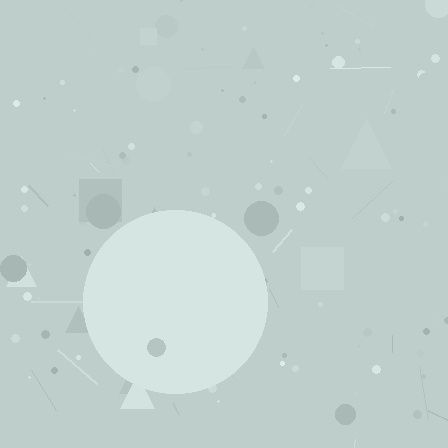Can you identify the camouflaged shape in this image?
The camouflaged shape is a circle.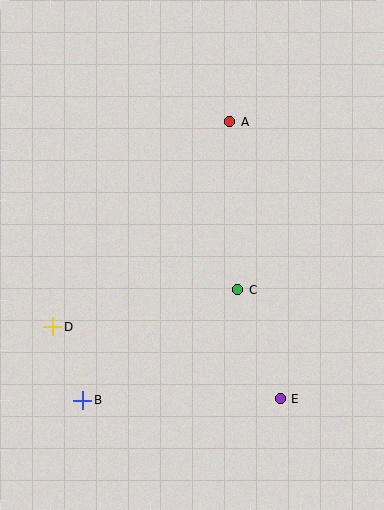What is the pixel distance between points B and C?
The distance between B and C is 190 pixels.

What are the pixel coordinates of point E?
Point E is at (280, 399).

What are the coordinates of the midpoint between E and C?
The midpoint between E and C is at (259, 344).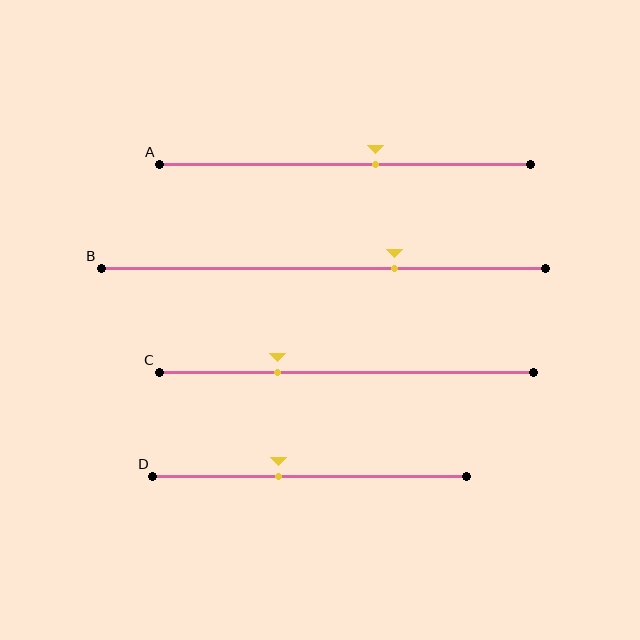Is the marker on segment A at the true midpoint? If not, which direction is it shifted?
No, the marker on segment A is shifted to the right by about 8% of the segment length.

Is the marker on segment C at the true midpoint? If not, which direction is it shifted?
No, the marker on segment C is shifted to the left by about 18% of the segment length.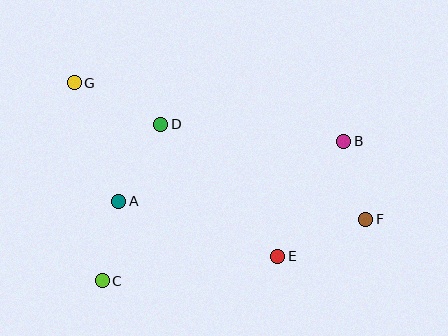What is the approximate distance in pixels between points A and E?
The distance between A and E is approximately 168 pixels.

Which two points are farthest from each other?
Points F and G are farthest from each other.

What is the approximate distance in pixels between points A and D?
The distance between A and D is approximately 88 pixels.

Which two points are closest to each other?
Points B and F are closest to each other.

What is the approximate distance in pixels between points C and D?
The distance between C and D is approximately 167 pixels.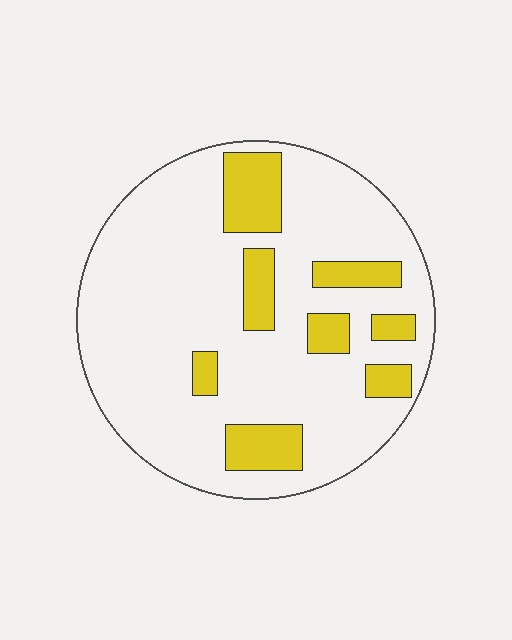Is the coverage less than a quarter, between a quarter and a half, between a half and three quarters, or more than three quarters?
Less than a quarter.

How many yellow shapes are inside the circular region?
8.